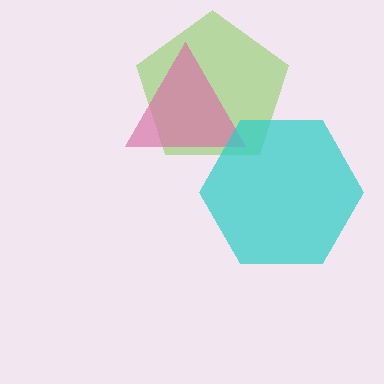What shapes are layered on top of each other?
The layered shapes are: a lime pentagon, a pink triangle, a cyan hexagon.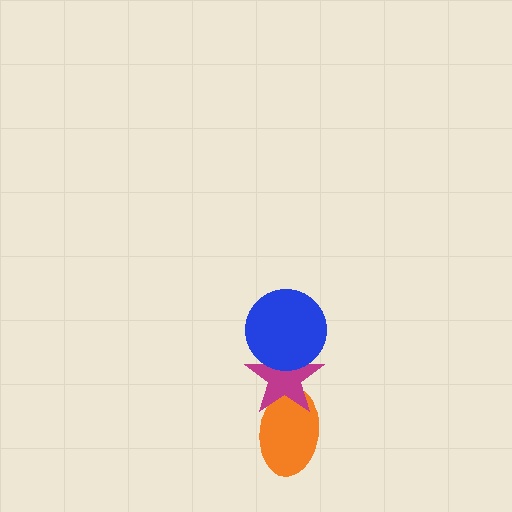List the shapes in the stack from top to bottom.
From top to bottom: the blue circle, the magenta star, the orange ellipse.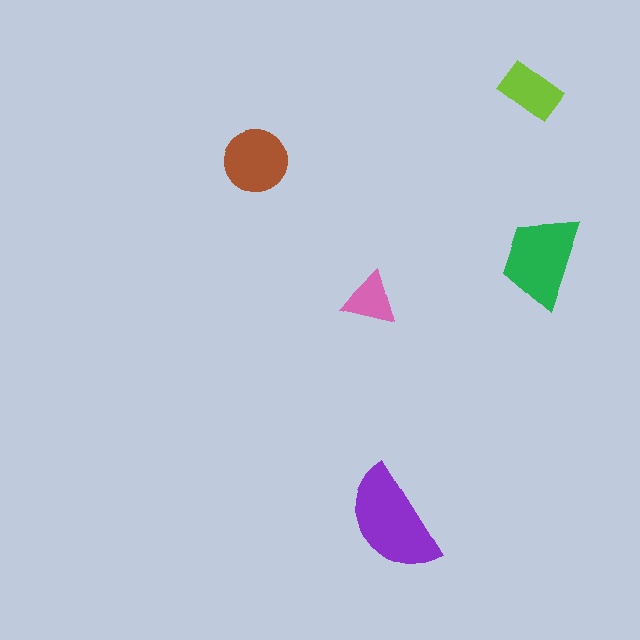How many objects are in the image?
There are 5 objects in the image.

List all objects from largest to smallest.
The purple semicircle, the green trapezoid, the brown circle, the lime rectangle, the pink triangle.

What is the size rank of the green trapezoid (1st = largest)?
2nd.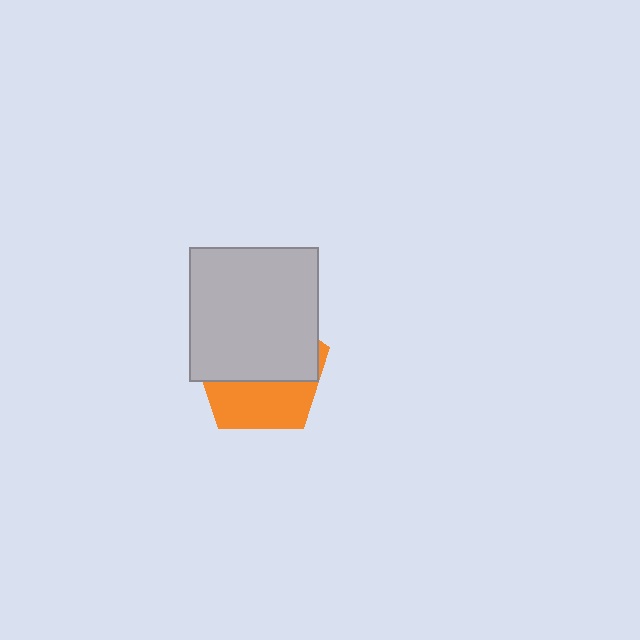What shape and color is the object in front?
The object in front is a light gray rectangle.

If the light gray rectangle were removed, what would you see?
You would see the complete orange pentagon.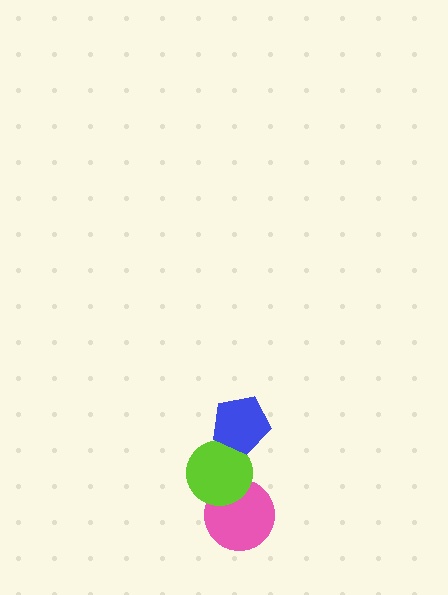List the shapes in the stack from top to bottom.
From top to bottom: the blue pentagon, the lime circle, the pink circle.